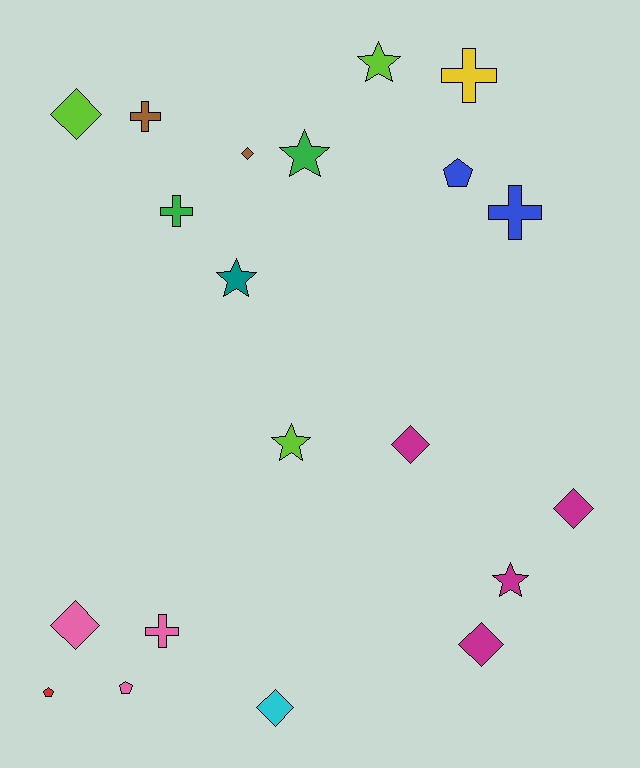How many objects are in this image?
There are 20 objects.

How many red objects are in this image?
There is 1 red object.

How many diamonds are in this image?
There are 7 diamonds.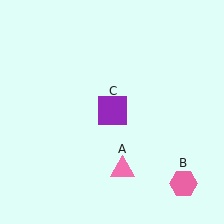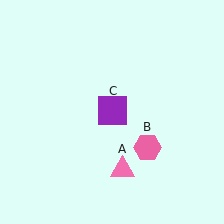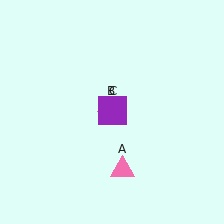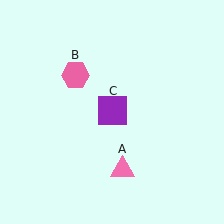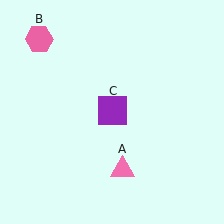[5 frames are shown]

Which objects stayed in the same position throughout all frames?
Pink triangle (object A) and purple square (object C) remained stationary.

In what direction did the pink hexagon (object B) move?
The pink hexagon (object B) moved up and to the left.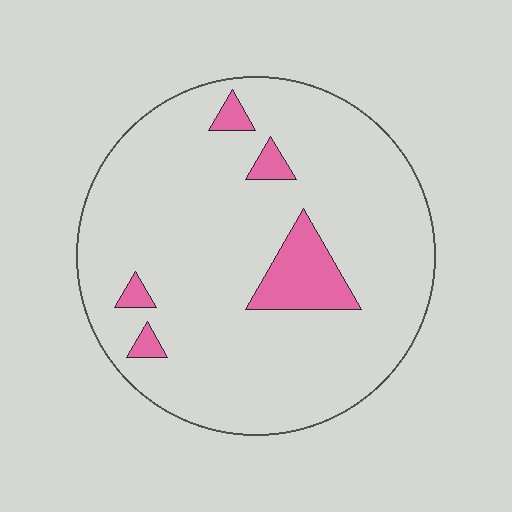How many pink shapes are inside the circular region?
5.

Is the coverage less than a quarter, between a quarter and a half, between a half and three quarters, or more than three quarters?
Less than a quarter.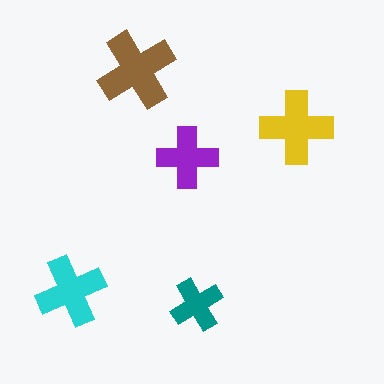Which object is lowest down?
The teal cross is bottommost.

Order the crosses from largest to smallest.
the brown one, the yellow one, the cyan one, the purple one, the teal one.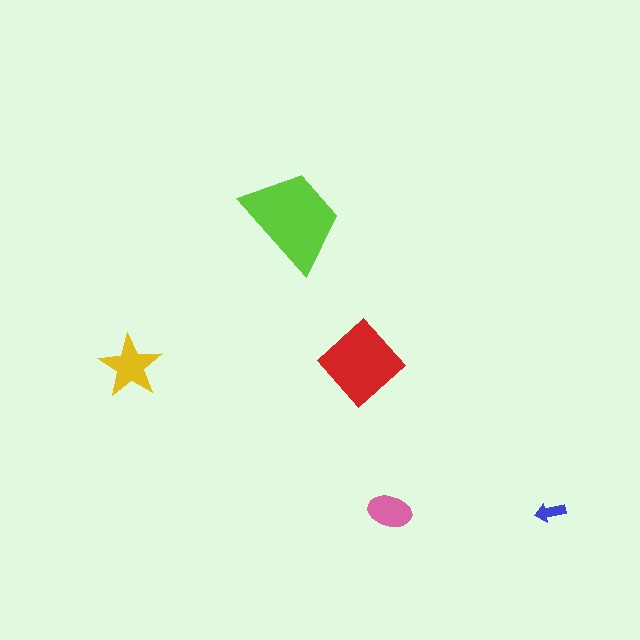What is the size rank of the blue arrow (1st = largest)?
5th.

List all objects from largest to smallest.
The lime trapezoid, the red diamond, the yellow star, the pink ellipse, the blue arrow.